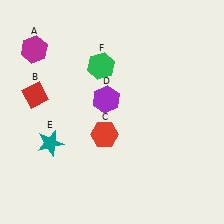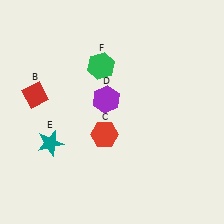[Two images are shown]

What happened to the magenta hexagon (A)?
The magenta hexagon (A) was removed in Image 2. It was in the top-left area of Image 1.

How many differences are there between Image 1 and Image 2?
There is 1 difference between the two images.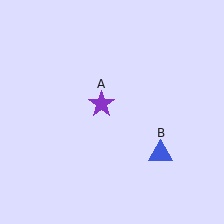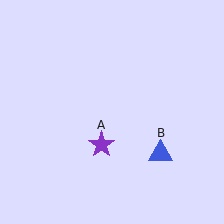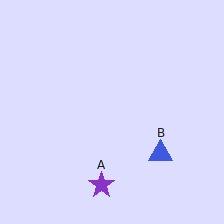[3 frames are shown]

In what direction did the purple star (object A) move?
The purple star (object A) moved down.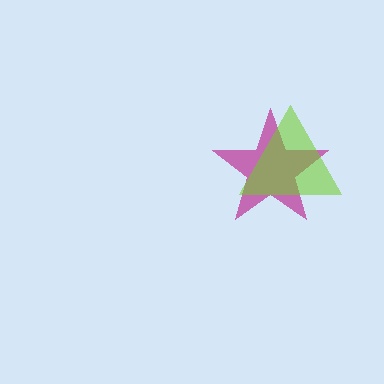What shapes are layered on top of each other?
The layered shapes are: a magenta star, a lime triangle.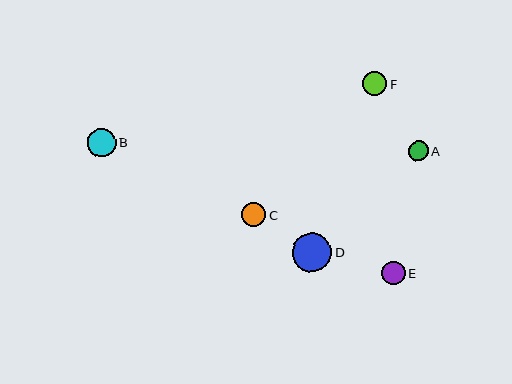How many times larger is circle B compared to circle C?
Circle B is approximately 1.2 times the size of circle C.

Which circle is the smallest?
Circle A is the smallest with a size of approximately 20 pixels.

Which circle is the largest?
Circle D is the largest with a size of approximately 39 pixels.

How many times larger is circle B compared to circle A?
Circle B is approximately 1.4 times the size of circle A.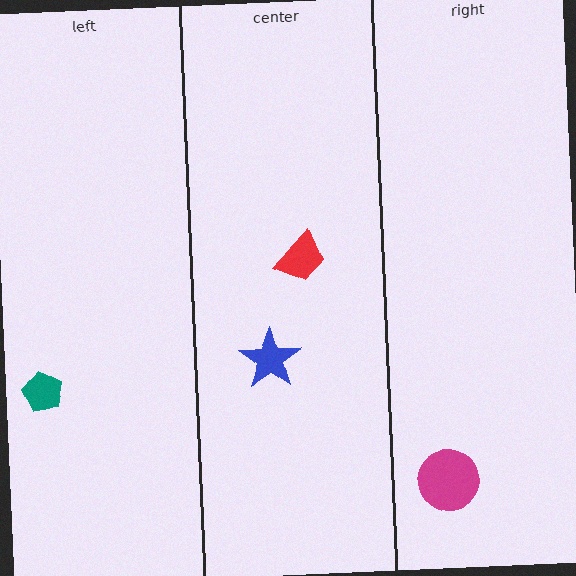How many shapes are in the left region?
1.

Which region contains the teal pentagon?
The left region.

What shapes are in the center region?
The blue star, the red trapezoid.